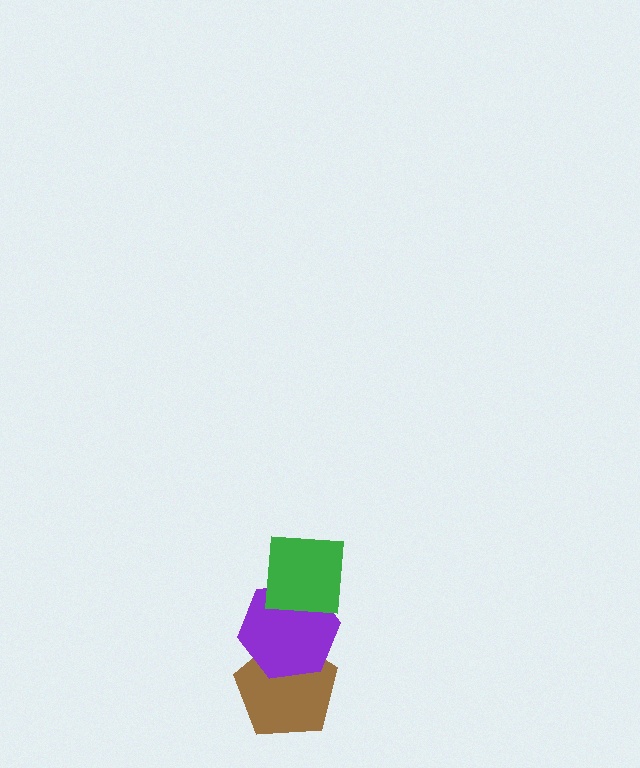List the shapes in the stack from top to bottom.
From top to bottom: the green square, the purple hexagon, the brown pentagon.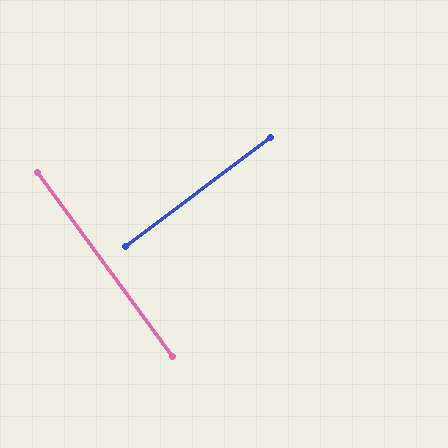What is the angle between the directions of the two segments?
Approximately 89 degrees.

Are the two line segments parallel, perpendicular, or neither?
Perpendicular — they meet at approximately 89°.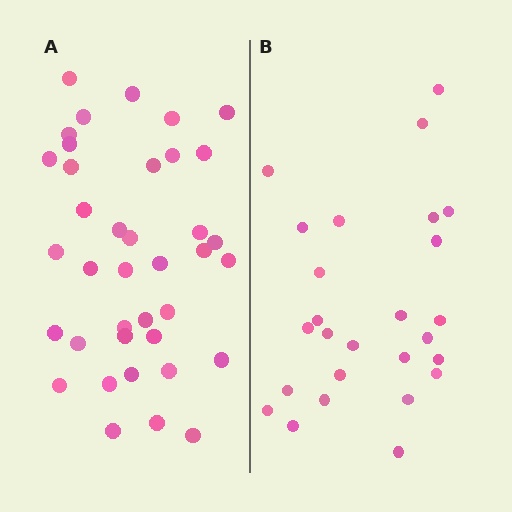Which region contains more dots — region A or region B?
Region A (the left region) has more dots.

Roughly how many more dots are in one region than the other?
Region A has roughly 12 or so more dots than region B.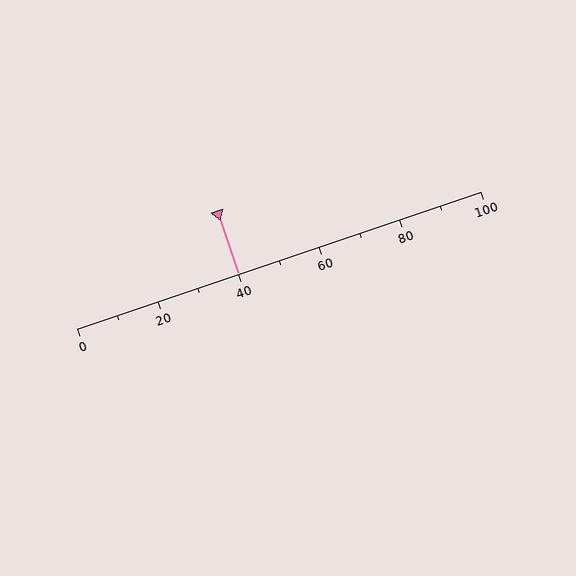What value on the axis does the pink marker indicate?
The marker indicates approximately 40.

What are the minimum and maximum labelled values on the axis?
The axis runs from 0 to 100.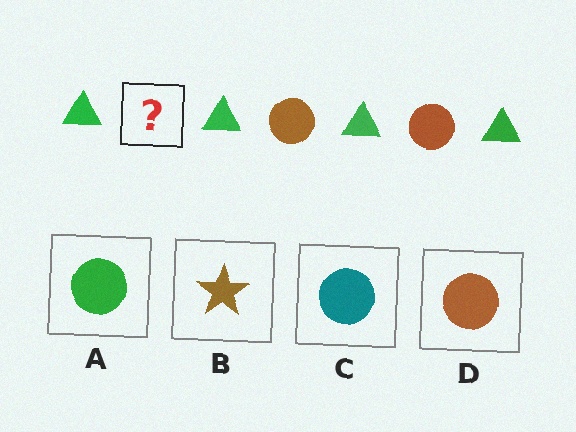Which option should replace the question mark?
Option D.